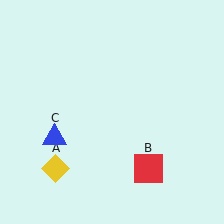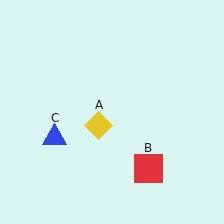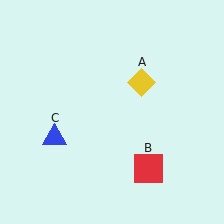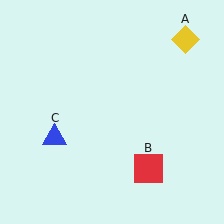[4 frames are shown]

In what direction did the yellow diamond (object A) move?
The yellow diamond (object A) moved up and to the right.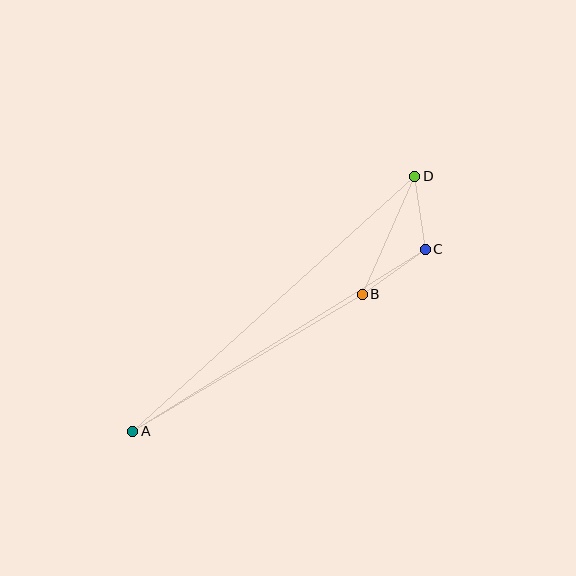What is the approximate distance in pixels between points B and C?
The distance between B and C is approximately 78 pixels.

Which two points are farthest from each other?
Points A and D are farthest from each other.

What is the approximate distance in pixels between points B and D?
The distance between B and D is approximately 129 pixels.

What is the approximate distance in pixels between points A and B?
The distance between A and B is approximately 267 pixels.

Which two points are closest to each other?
Points C and D are closest to each other.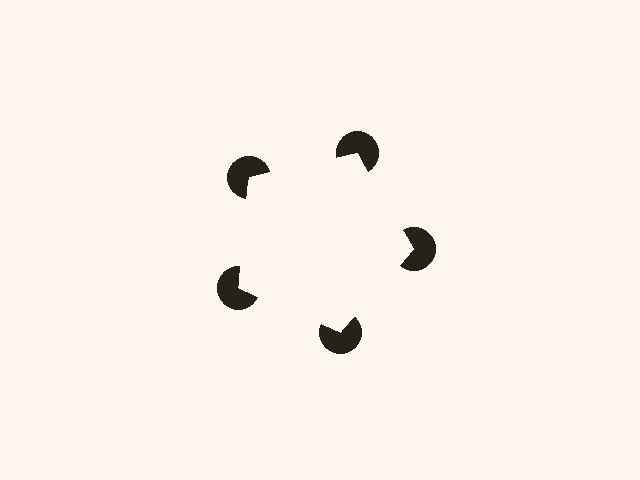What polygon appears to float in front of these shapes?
An illusory pentagon — its edges are inferred from the aligned wedge cuts in the pac-man discs, not physically drawn.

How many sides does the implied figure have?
5 sides.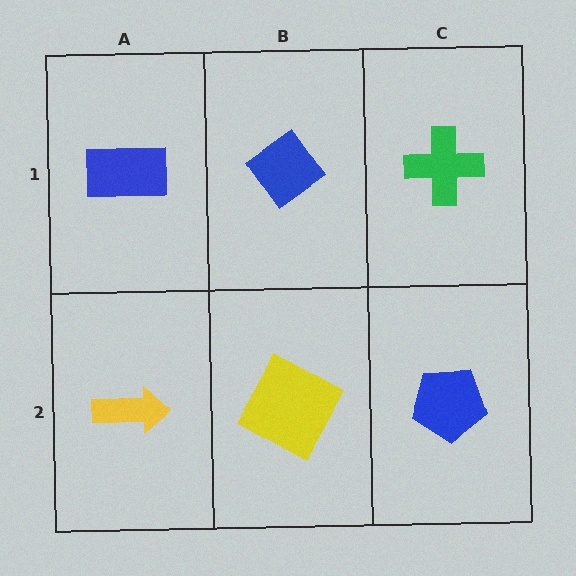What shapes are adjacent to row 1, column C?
A blue pentagon (row 2, column C), a blue diamond (row 1, column B).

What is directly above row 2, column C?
A green cross.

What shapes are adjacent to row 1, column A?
A yellow arrow (row 2, column A), a blue diamond (row 1, column B).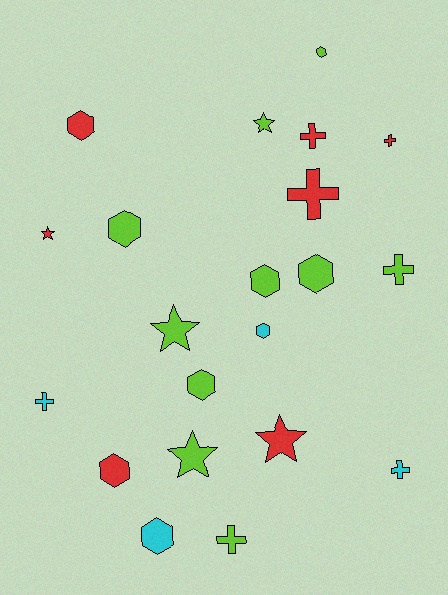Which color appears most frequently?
Lime, with 10 objects.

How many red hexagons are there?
There are 2 red hexagons.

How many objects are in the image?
There are 21 objects.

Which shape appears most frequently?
Hexagon, with 9 objects.